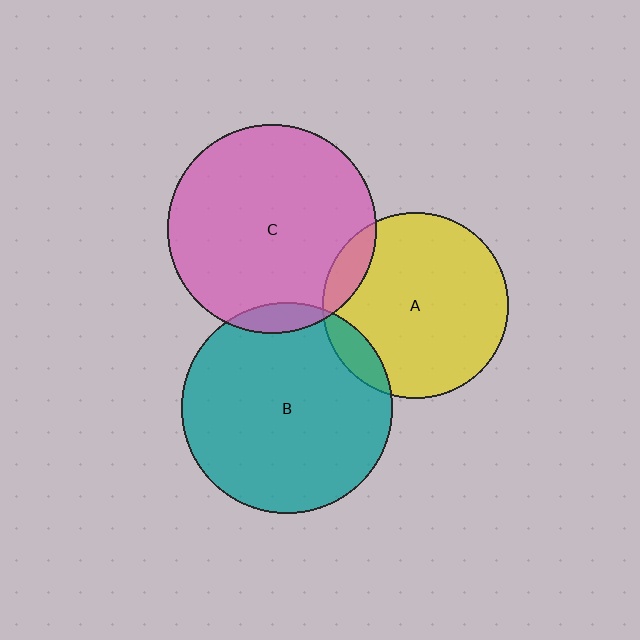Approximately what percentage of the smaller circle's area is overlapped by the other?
Approximately 10%.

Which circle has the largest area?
Circle B (teal).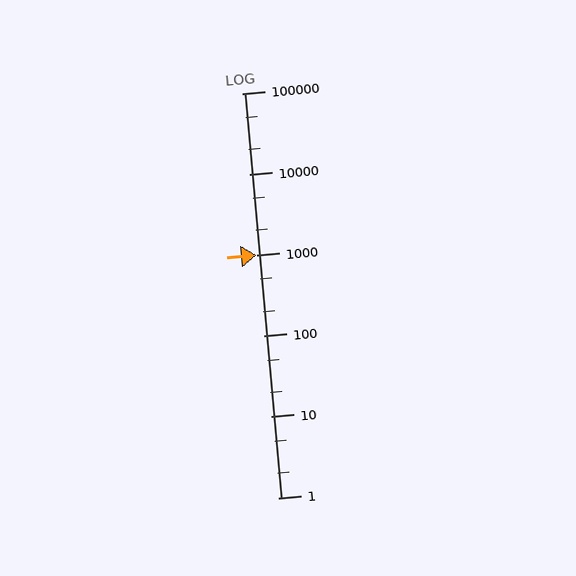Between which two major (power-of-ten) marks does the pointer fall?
The pointer is between 1000 and 10000.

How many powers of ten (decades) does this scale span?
The scale spans 5 decades, from 1 to 100000.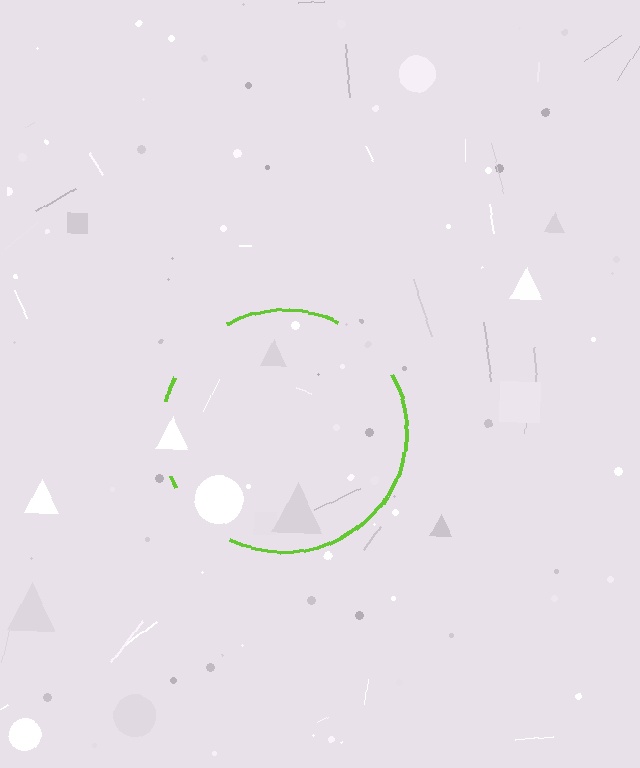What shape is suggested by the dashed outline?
The dashed outline suggests a circle.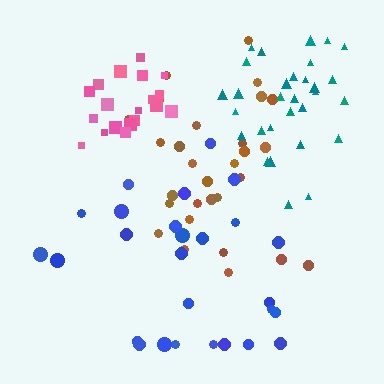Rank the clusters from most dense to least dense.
pink, teal, brown, blue.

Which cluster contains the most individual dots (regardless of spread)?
Brown (30).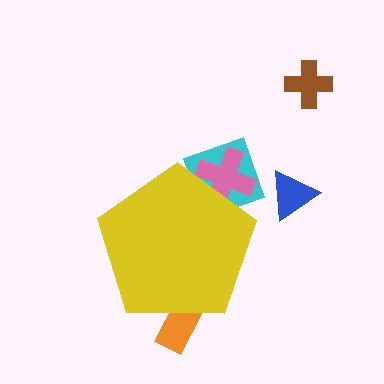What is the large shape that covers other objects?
A yellow pentagon.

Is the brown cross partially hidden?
No, the brown cross is fully visible.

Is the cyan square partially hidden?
Yes, the cyan square is partially hidden behind the yellow pentagon.